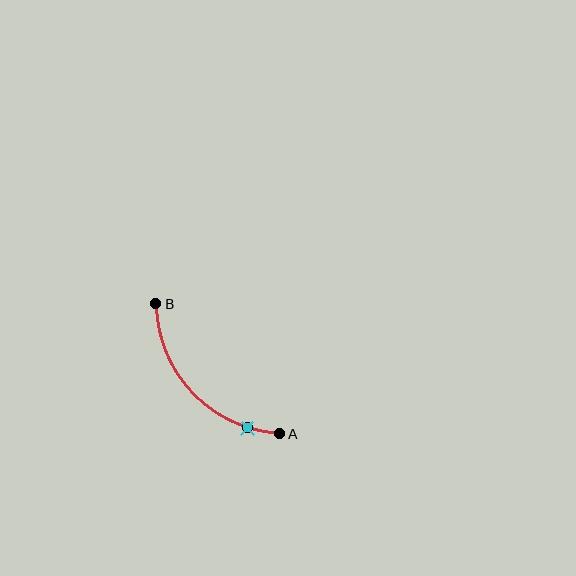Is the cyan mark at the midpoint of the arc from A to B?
No. The cyan mark lies on the arc but is closer to endpoint A. The arc midpoint would be at the point on the curve equidistant along the arc from both A and B.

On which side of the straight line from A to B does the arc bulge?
The arc bulges below and to the left of the straight line connecting A and B.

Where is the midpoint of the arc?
The arc midpoint is the point on the curve farthest from the straight line joining A and B. It sits below and to the left of that line.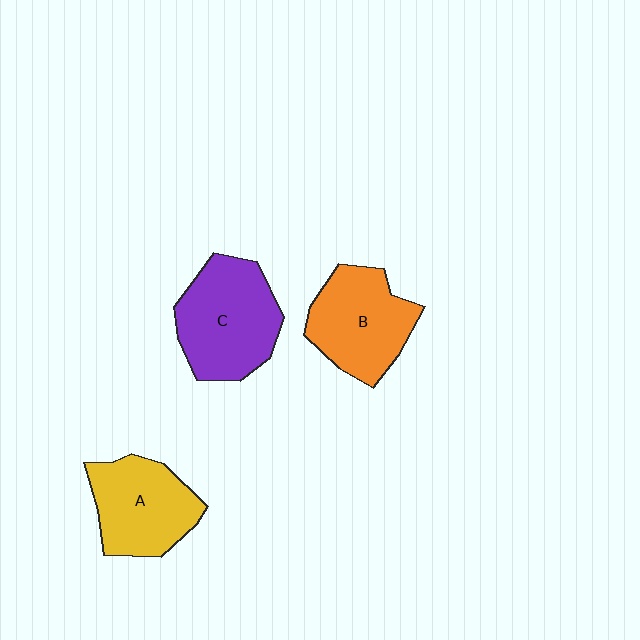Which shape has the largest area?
Shape C (purple).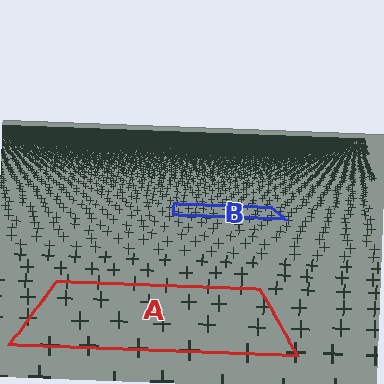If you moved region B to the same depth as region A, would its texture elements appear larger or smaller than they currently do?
They would appear larger. At a closer depth, the same texture elements are projected at a bigger on-screen size.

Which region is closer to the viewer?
Region A is closer. The texture elements there are larger and more spread out.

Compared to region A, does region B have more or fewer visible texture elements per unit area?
Region B has more texture elements per unit area — they are packed more densely because it is farther away.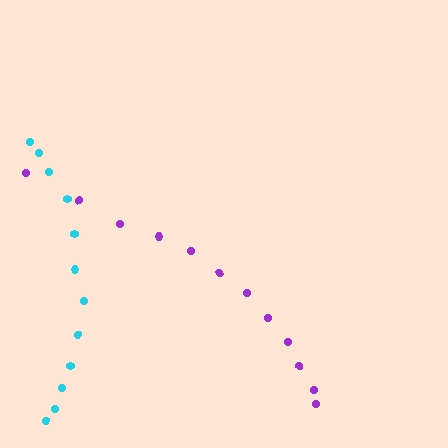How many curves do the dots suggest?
There are 2 distinct paths.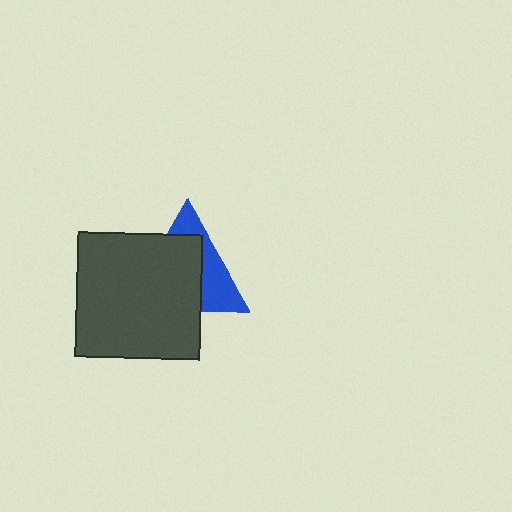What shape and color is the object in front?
The object in front is a dark gray square.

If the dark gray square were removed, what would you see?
You would see the complete blue triangle.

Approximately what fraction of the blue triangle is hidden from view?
Roughly 62% of the blue triangle is hidden behind the dark gray square.